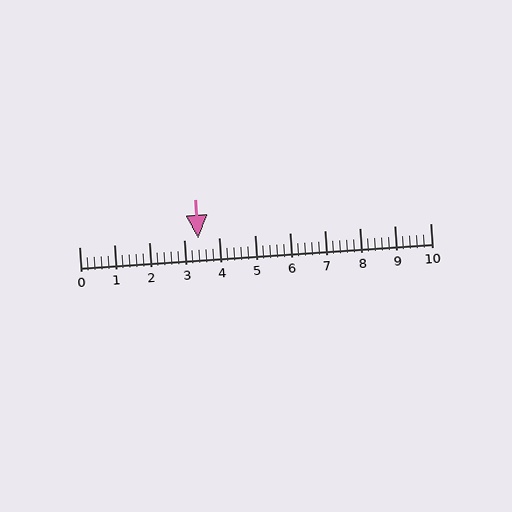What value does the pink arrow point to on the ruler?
The pink arrow points to approximately 3.4.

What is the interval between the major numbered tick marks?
The major tick marks are spaced 1 units apart.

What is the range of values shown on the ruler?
The ruler shows values from 0 to 10.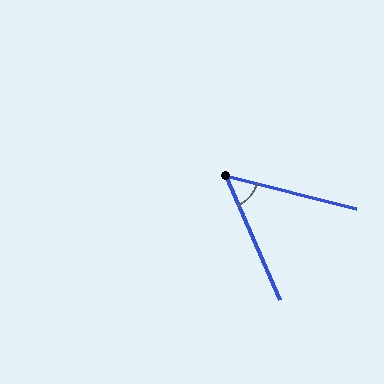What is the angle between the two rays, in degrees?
Approximately 52 degrees.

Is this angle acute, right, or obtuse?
It is acute.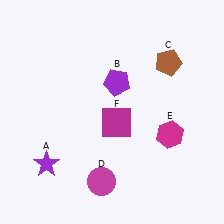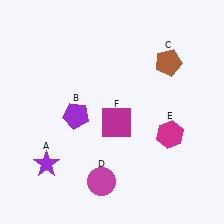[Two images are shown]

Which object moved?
The purple pentagon (B) moved left.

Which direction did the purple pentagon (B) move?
The purple pentagon (B) moved left.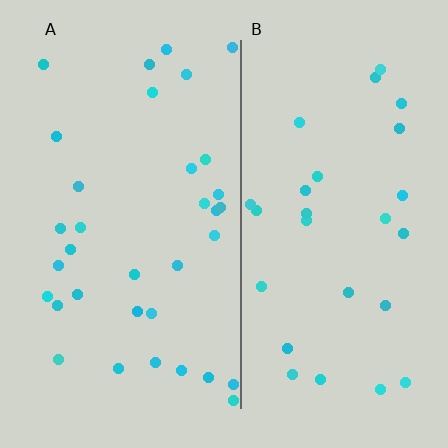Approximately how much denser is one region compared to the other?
Approximately 1.2× — region A over region B.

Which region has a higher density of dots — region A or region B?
A (the left).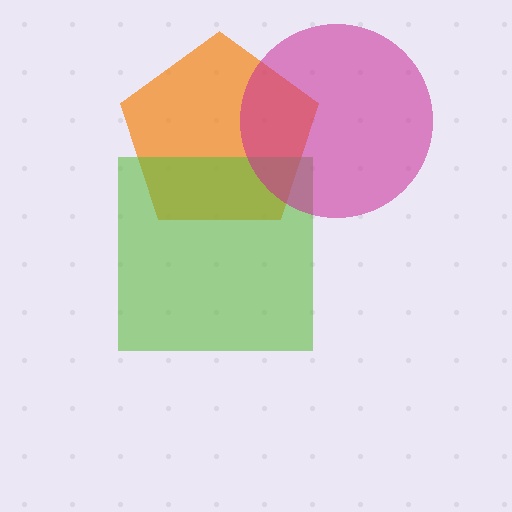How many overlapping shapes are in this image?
There are 3 overlapping shapes in the image.